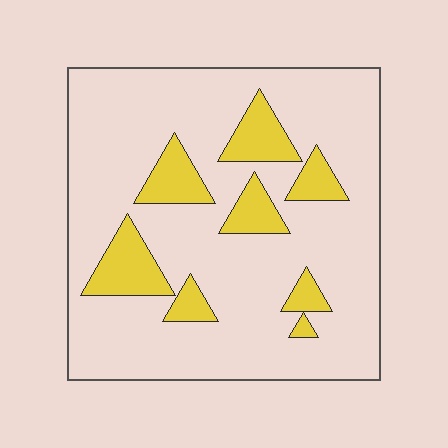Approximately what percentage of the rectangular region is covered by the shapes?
Approximately 20%.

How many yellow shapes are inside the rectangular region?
8.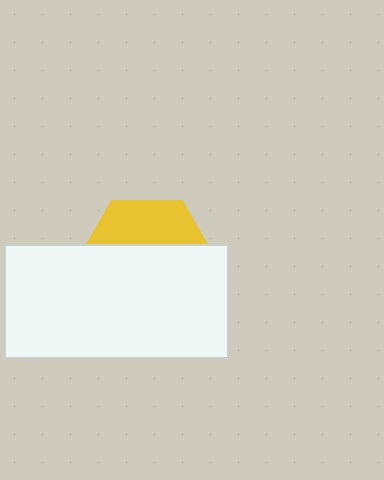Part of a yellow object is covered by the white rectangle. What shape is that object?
It is a hexagon.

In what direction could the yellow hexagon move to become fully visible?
The yellow hexagon could move up. That would shift it out from behind the white rectangle entirely.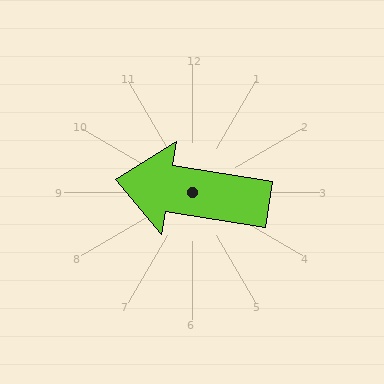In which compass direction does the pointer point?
West.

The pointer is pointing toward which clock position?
Roughly 9 o'clock.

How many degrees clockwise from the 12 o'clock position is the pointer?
Approximately 280 degrees.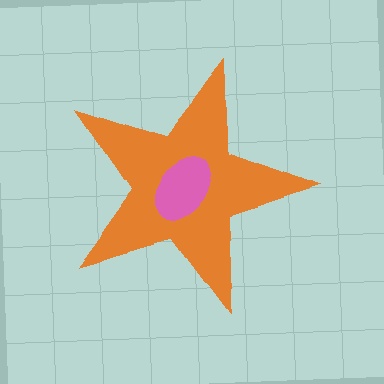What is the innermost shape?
The pink ellipse.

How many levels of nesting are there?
2.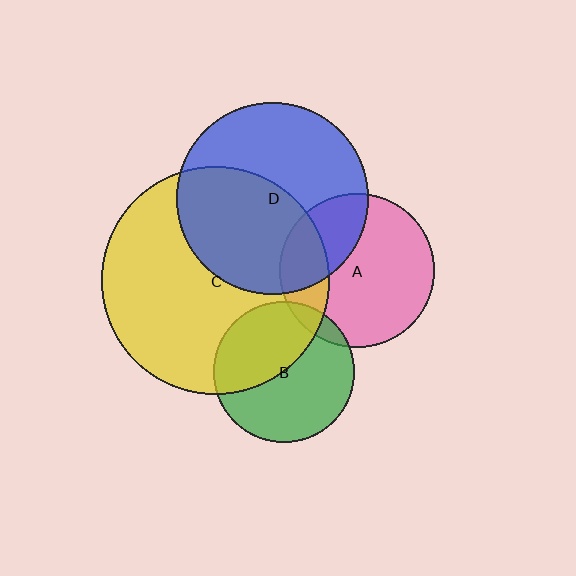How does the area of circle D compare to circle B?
Approximately 1.9 times.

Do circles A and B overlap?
Yes.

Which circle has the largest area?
Circle C (yellow).